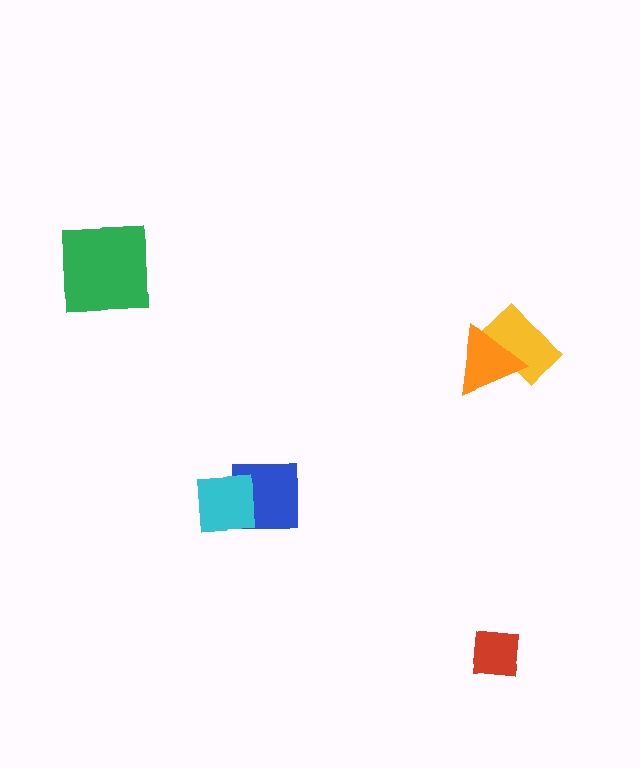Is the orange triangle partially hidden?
No, no other shape covers it.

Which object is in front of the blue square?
The cyan square is in front of the blue square.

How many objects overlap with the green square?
0 objects overlap with the green square.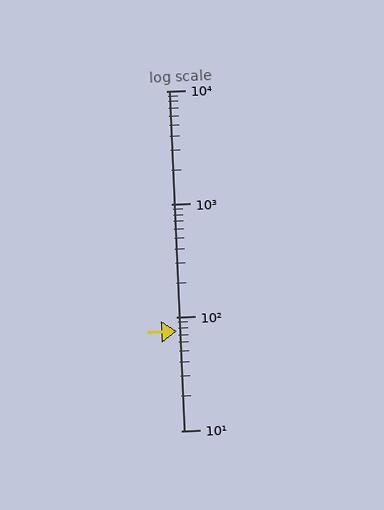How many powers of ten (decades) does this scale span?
The scale spans 3 decades, from 10 to 10000.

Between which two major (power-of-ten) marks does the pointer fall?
The pointer is between 10 and 100.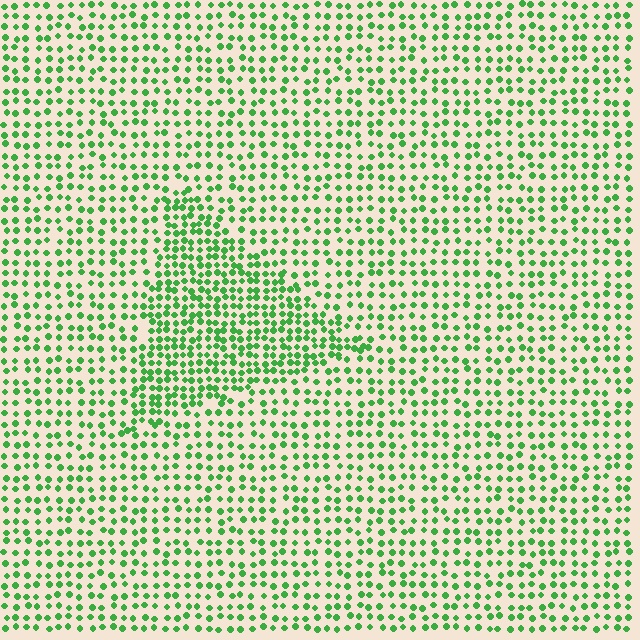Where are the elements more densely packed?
The elements are more densely packed inside the triangle boundary.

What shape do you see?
I see a triangle.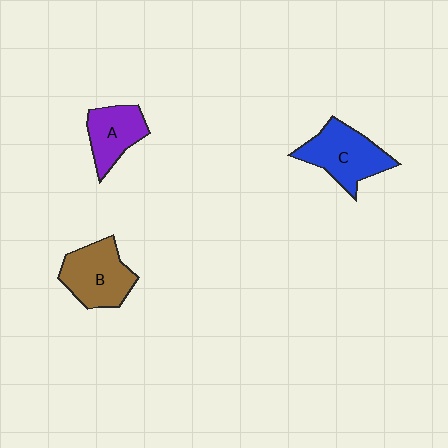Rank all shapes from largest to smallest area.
From largest to smallest: C (blue), B (brown), A (purple).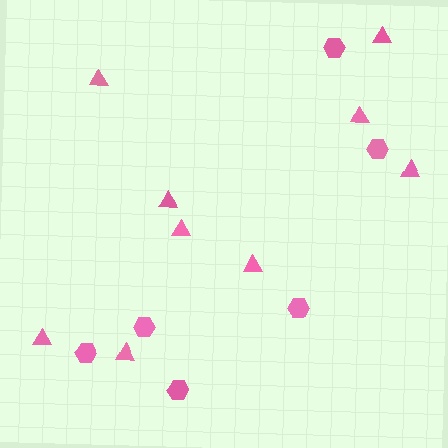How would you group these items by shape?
There are 2 groups: one group of hexagons (6) and one group of triangles (9).